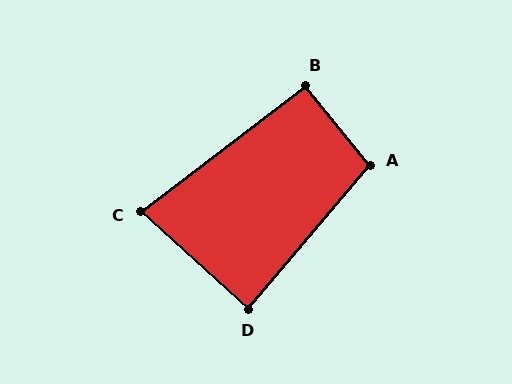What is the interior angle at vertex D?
Approximately 88 degrees (approximately right).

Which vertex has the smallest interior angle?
C, at approximately 79 degrees.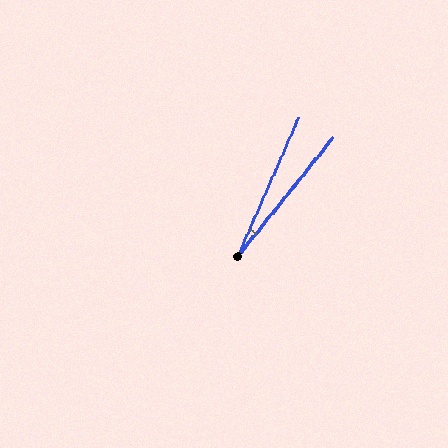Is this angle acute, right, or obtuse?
It is acute.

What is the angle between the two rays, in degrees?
Approximately 15 degrees.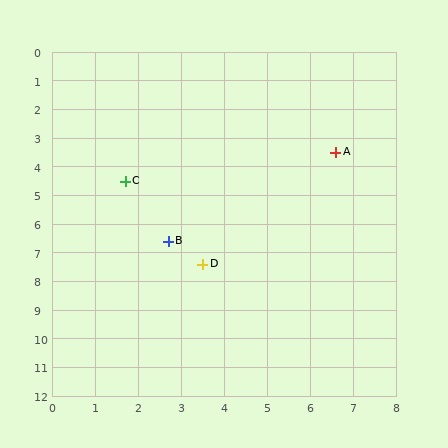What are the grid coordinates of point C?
Point C is at approximately (1.7, 4.5).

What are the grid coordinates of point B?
Point B is at approximately (2.7, 6.6).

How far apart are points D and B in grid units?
Points D and B are about 1.1 grid units apart.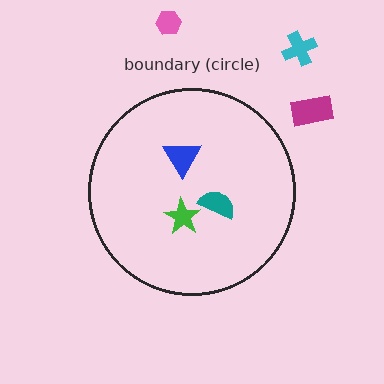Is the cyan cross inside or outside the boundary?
Outside.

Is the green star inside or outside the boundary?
Inside.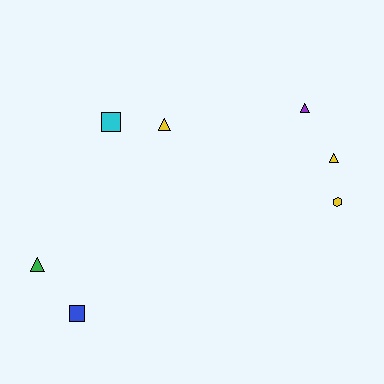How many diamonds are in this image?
There are no diamonds.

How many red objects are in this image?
There are no red objects.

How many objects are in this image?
There are 7 objects.